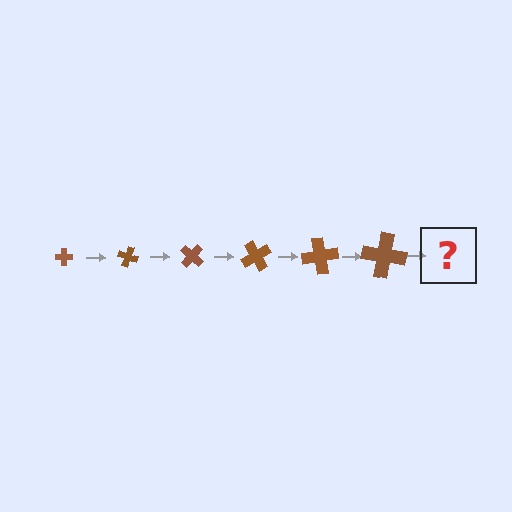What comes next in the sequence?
The next element should be a cross, larger than the previous one and rotated 120 degrees from the start.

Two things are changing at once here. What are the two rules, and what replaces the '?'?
The two rules are that the cross grows larger each step and it rotates 20 degrees each step. The '?' should be a cross, larger than the previous one and rotated 120 degrees from the start.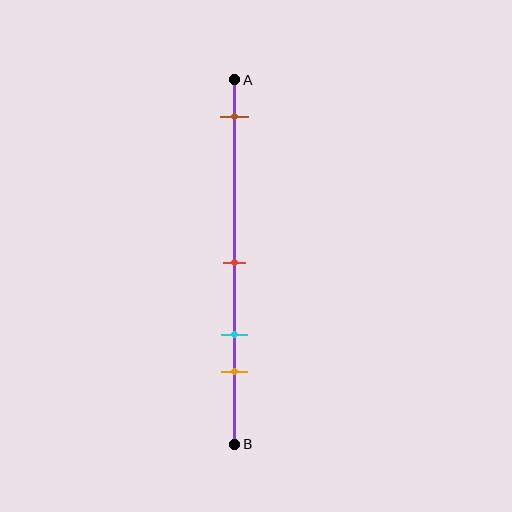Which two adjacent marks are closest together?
The cyan and orange marks are the closest adjacent pair.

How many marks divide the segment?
There are 4 marks dividing the segment.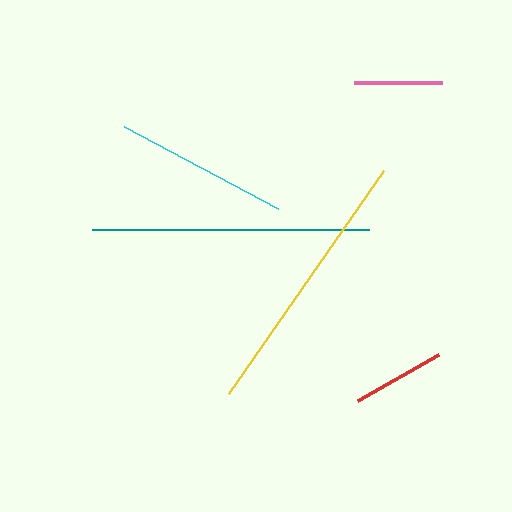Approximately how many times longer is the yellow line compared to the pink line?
The yellow line is approximately 3.1 times the length of the pink line.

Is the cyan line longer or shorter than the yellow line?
The yellow line is longer than the cyan line.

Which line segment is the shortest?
The pink line is the shortest at approximately 88 pixels.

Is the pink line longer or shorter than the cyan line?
The cyan line is longer than the pink line.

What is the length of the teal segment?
The teal segment is approximately 277 pixels long.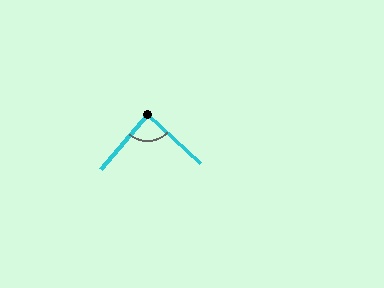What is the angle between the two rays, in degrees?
Approximately 87 degrees.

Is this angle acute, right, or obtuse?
It is approximately a right angle.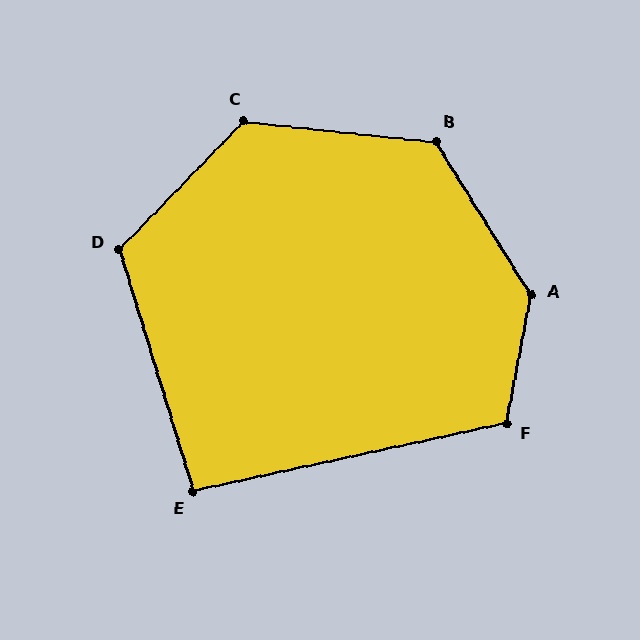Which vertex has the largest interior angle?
A, at approximately 137 degrees.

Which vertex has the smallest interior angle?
E, at approximately 95 degrees.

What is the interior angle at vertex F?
Approximately 113 degrees (obtuse).